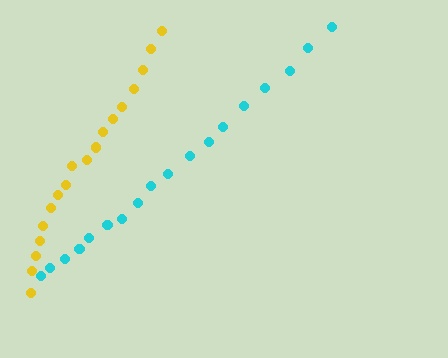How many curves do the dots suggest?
There are 2 distinct paths.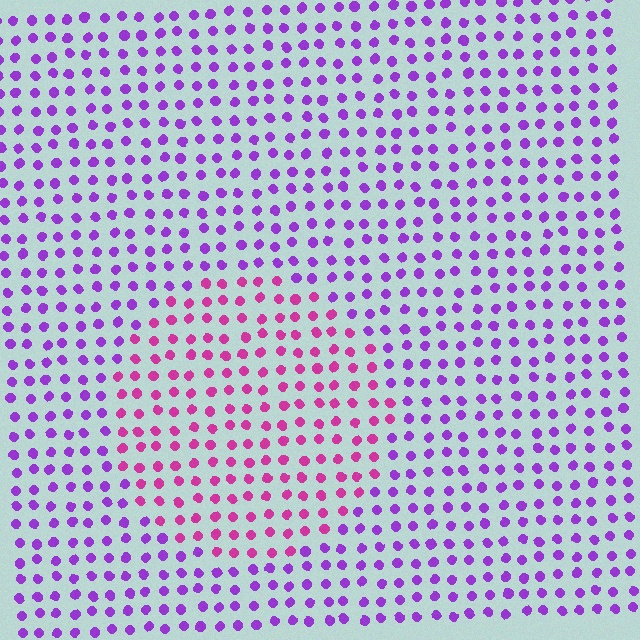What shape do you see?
I see a circle.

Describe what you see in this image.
The image is filled with small purple elements in a uniform arrangement. A circle-shaped region is visible where the elements are tinted to a slightly different hue, forming a subtle color boundary.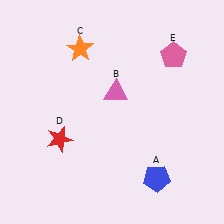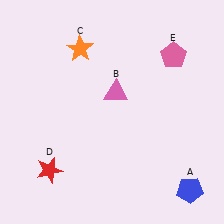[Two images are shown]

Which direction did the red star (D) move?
The red star (D) moved down.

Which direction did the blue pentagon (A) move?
The blue pentagon (A) moved right.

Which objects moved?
The objects that moved are: the blue pentagon (A), the red star (D).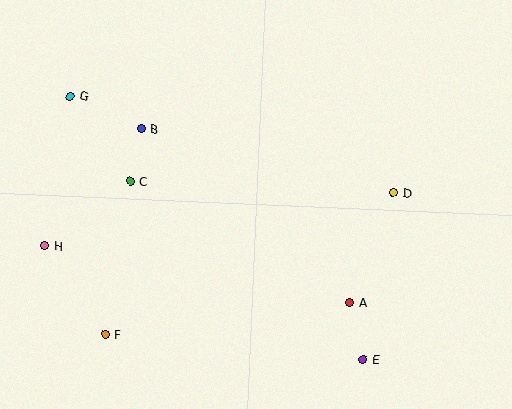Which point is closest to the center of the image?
Point C at (130, 181) is closest to the center.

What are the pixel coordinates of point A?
Point A is at (350, 302).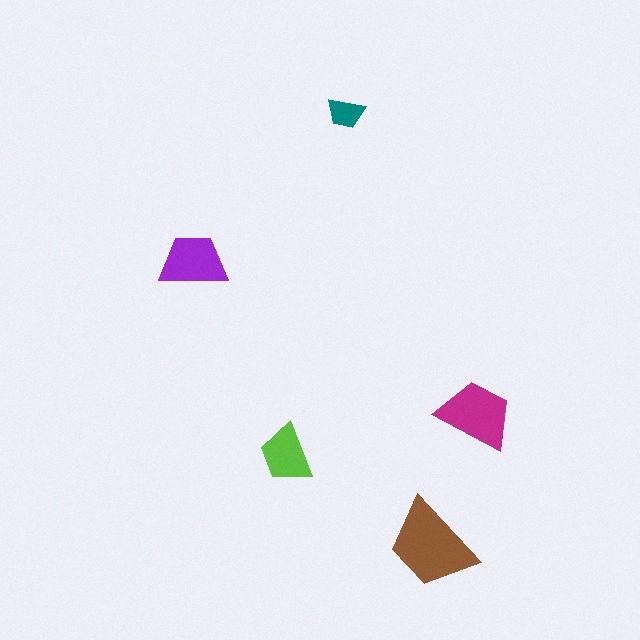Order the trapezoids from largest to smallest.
the brown one, the magenta one, the purple one, the lime one, the teal one.